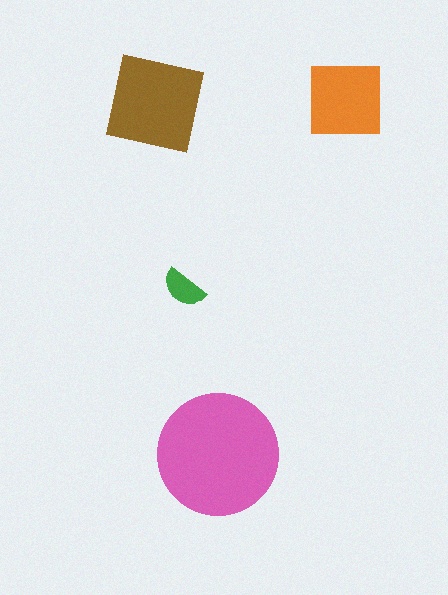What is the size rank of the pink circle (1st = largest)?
1st.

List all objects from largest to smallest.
The pink circle, the brown square, the orange square, the green semicircle.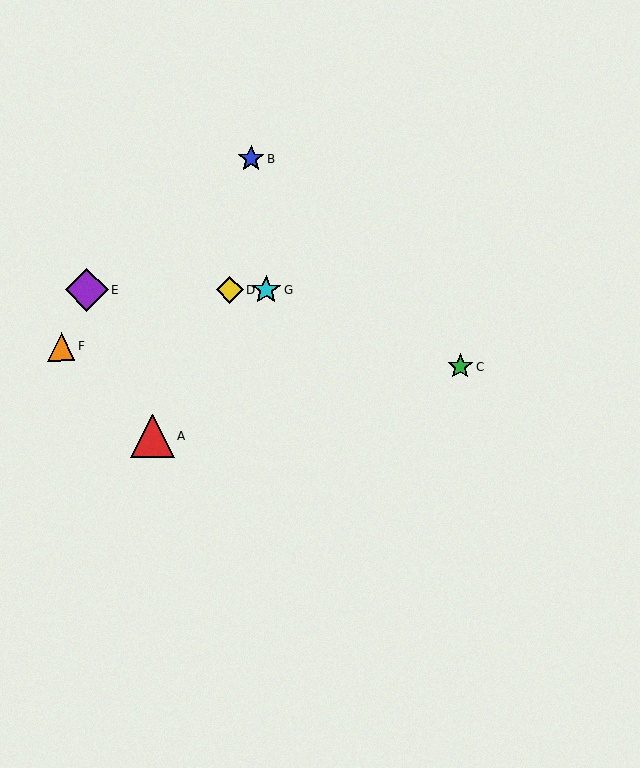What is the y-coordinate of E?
Object E is at y≈290.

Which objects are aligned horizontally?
Objects D, E, G are aligned horizontally.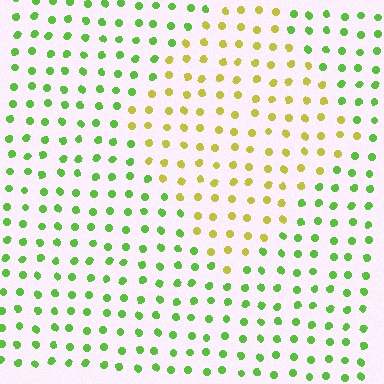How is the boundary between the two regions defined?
The boundary is defined purely by a slight shift in hue (about 47 degrees). Spacing, size, and orientation are identical on both sides.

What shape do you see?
I see a diamond.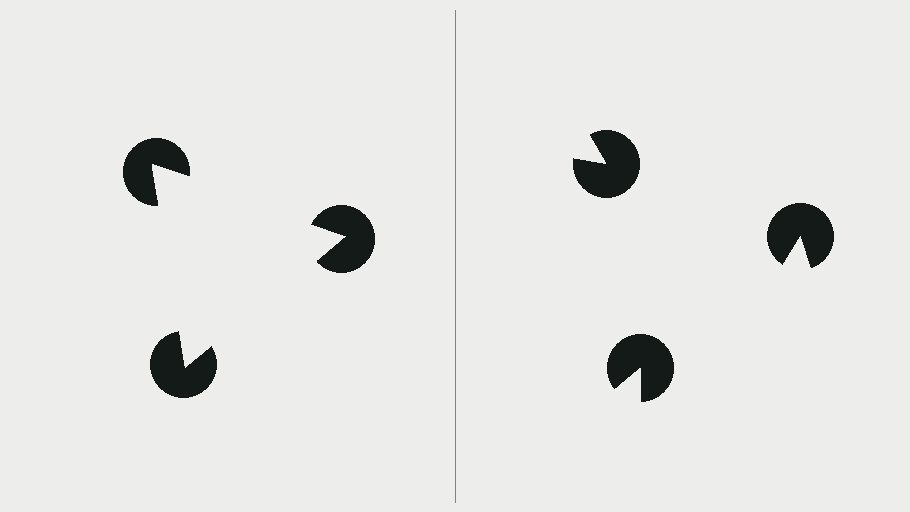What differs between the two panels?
The pac-man discs are positioned identically on both sides; only the wedge orientations differ. On the left they align to a triangle; on the right they are misaligned.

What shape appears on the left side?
An illusory triangle.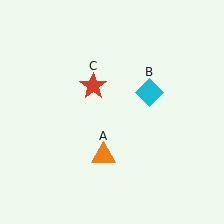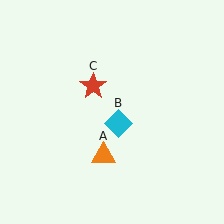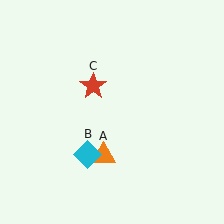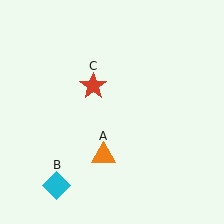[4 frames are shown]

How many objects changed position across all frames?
1 object changed position: cyan diamond (object B).